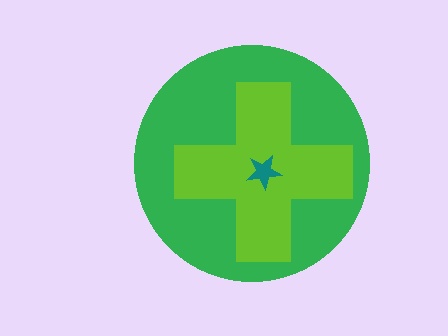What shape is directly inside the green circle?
The lime cross.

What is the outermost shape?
The green circle.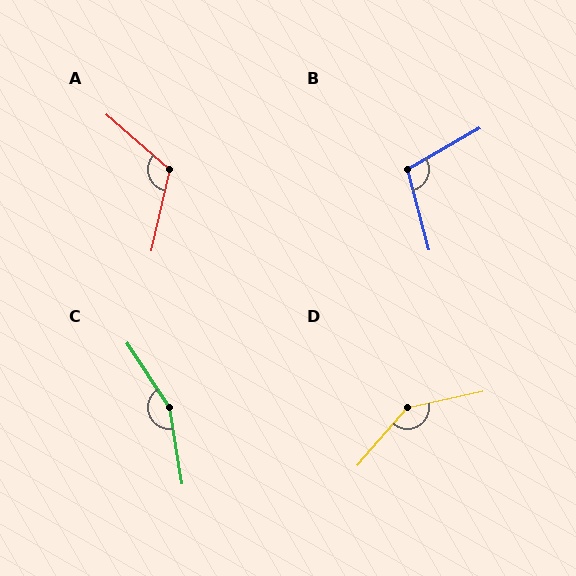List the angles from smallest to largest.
B (105°), A (118°), D (143°), C (156°).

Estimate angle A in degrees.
Approximately 118 degrees.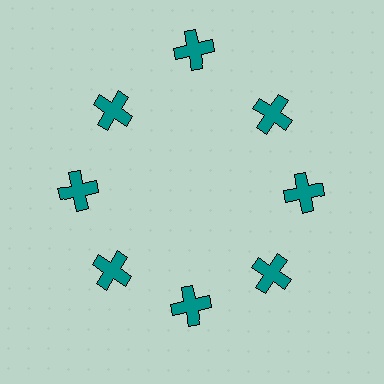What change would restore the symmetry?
The symmetry would be restored by moving it inward, back onto the ring so that all 8 crosses sit at equal angles and equal distance from the center.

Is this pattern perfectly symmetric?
No. The 8 teal crosses are arranged in a ring, but one element near the 12 o'clock position is pushed outward from the center, breaking the 8-fold rotational symmetry.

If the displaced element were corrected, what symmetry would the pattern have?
It would have 8-fold rotational symmetry — the pattern would map onto itself every 45 degrees.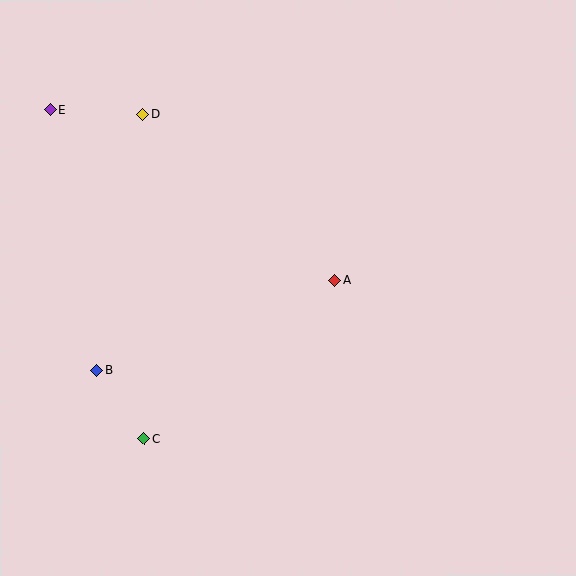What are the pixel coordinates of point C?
Point C is at (144, 439).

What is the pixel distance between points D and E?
The distance between D and E is 93 pixels.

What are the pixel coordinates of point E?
Point E is at (51, 110).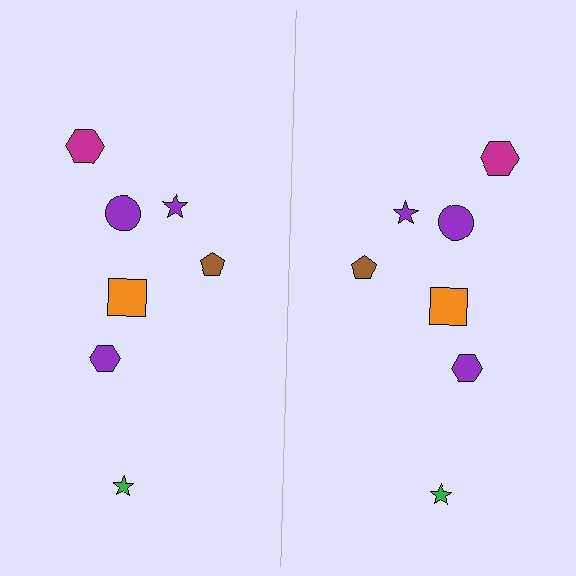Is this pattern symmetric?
Yes, this pattern has bilateral (reflection) symmetry.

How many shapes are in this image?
There are 14 shapes in this image.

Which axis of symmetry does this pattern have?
The pattern has a vertical axis of symmetry running through the center of the image.